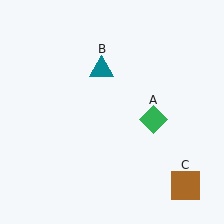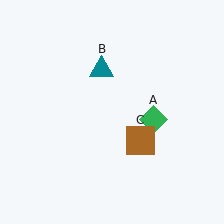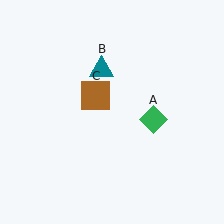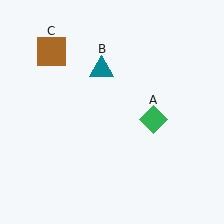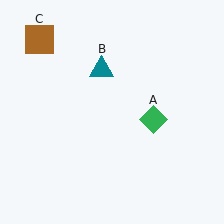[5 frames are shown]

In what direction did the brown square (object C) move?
The brown square (object C) moved up and to the left.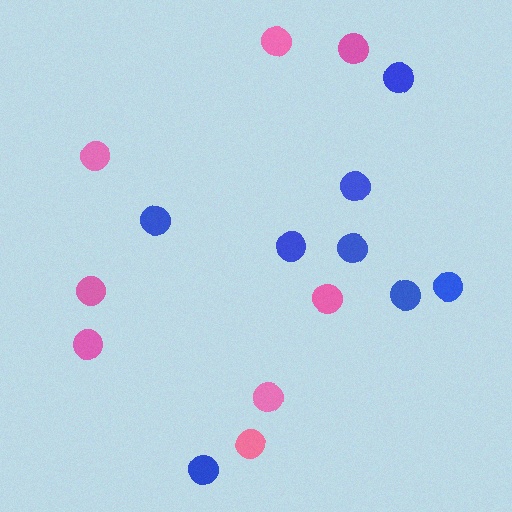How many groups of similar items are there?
There are 2 groups: one group of blue circles (8) and one group of pink circles (8).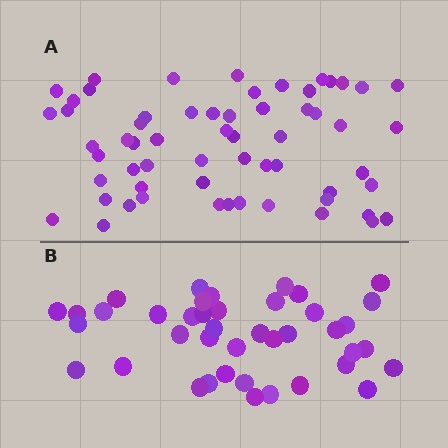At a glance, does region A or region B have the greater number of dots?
Region A (the top region) has more dots.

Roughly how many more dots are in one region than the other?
Region A has approximately 20 more dots than region B.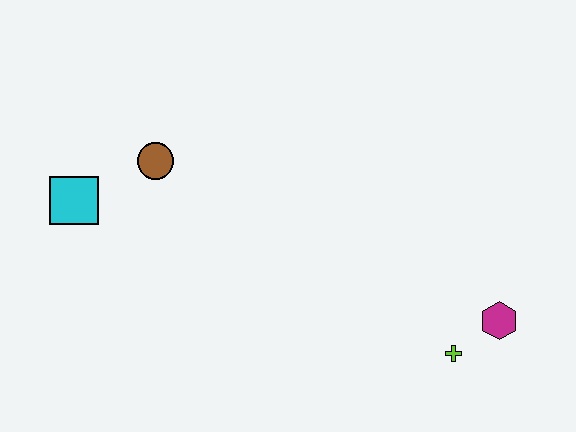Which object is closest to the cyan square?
The brown circle is closest to the cyan square.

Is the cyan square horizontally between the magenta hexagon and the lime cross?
No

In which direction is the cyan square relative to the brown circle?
The cyan square is to the left of the brown circle.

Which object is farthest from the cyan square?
The magenta hexagon is farthest from the cyan square.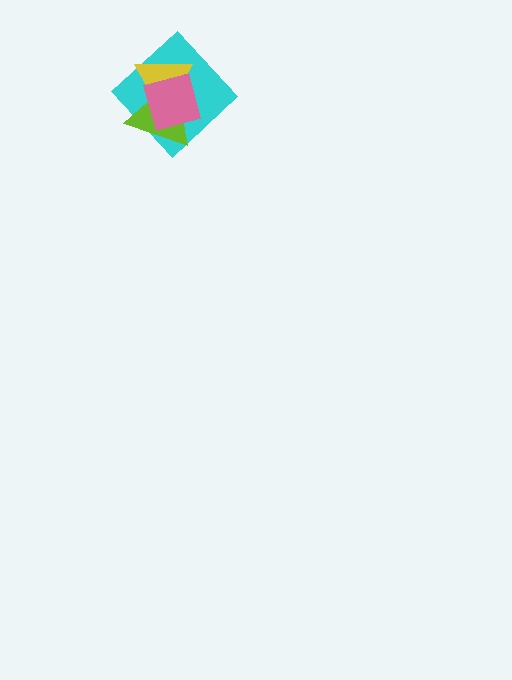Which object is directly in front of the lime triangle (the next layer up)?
The yellow triangle is directly in front of the lime triangle.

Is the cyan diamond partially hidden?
Yes, it is partially covered by another shape.